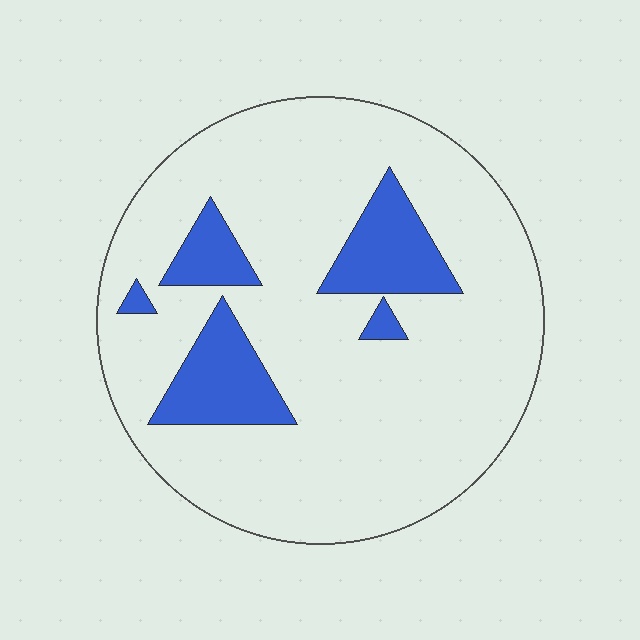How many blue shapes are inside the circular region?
5.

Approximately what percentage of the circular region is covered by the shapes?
Approximately 15%.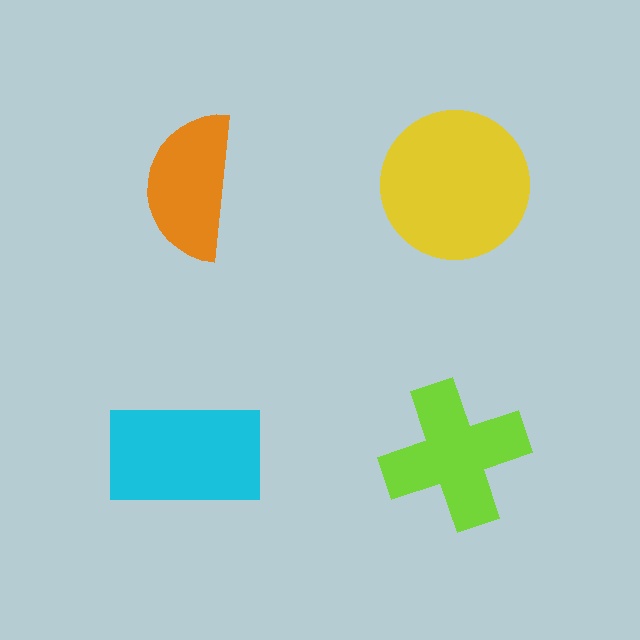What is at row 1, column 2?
A yellow circle.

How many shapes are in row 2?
2 shapes.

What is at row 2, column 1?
A cyan rectangle.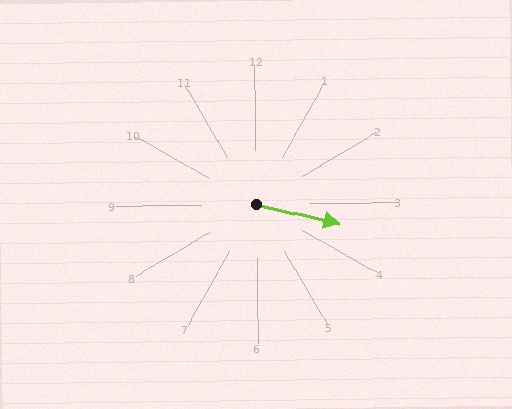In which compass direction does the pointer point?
East.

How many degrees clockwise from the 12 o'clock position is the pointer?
Approximately 104 degrees.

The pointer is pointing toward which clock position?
Roughly 3 o'clock.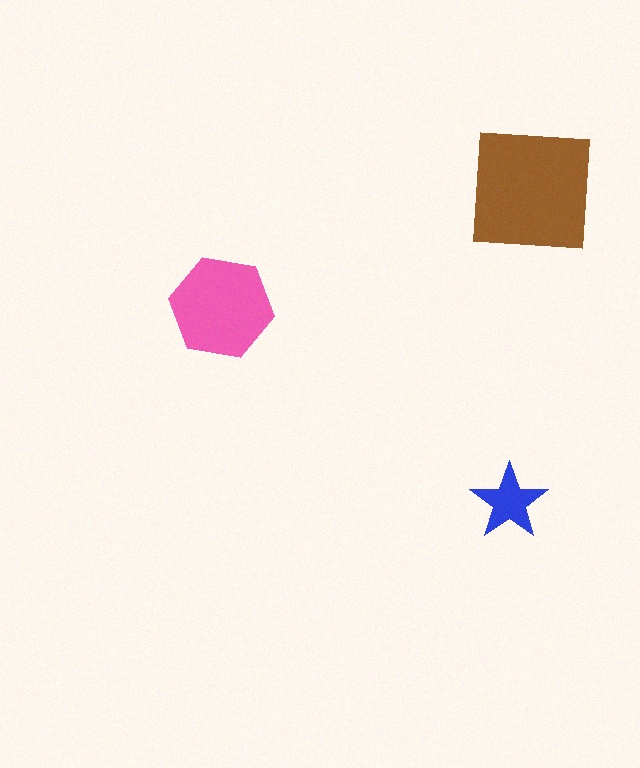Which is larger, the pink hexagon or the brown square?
The brown square.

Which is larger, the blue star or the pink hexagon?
The pink hexagon.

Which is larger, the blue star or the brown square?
The brown square.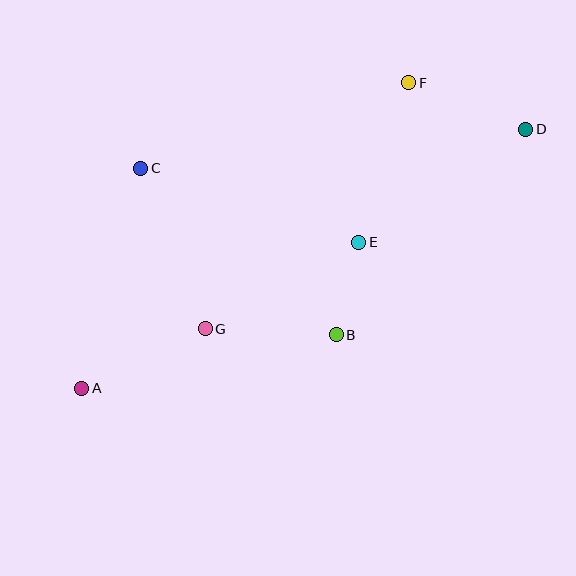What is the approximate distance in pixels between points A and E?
The distance between A and E is approximately 313 pixels.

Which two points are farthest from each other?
Points A and D are farthest from each other.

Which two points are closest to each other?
Points B and E are closest to each other.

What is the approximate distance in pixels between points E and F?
The distance between E and F is approximately 167 pixels.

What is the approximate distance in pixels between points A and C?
The distance between A and C is approximately 228 pixels.